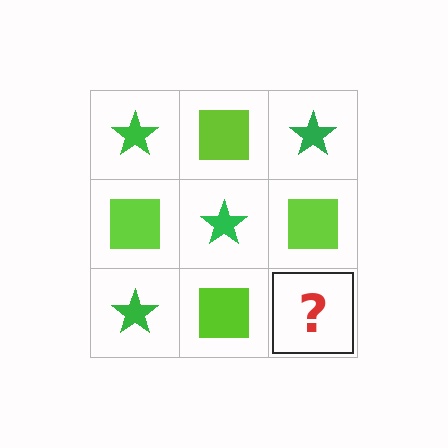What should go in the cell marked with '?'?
The missing cell should contain a green star.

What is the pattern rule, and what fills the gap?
The rule is that it alternates green star and lime square in a checkerboard pattern. The gap should be filled with a green star.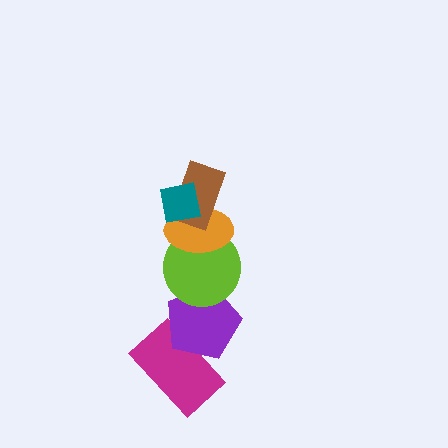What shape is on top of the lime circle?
The orange ellipse is on top of the lime circle.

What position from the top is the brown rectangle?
The brown rectangle is 2nd from the top.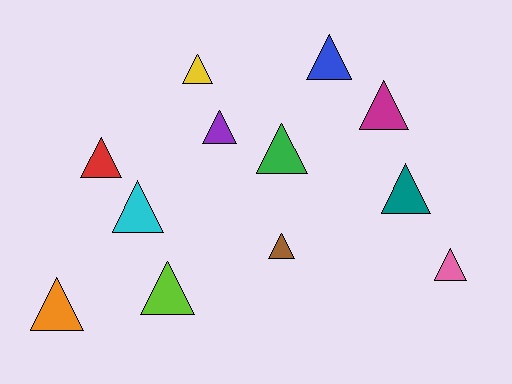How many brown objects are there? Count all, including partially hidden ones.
There is 1 brown object.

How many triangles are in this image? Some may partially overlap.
There are 12 triangles.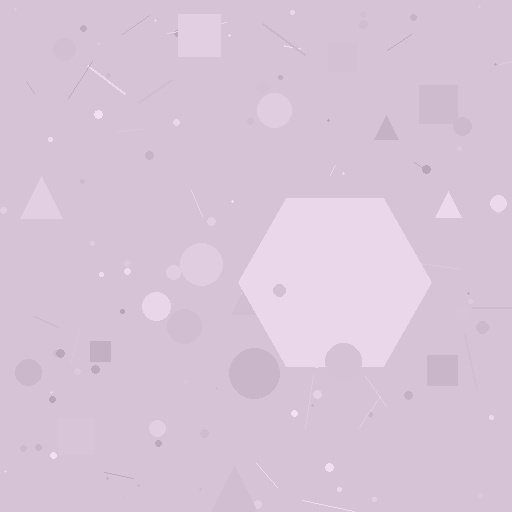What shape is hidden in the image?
A hexagon is hidden in the image.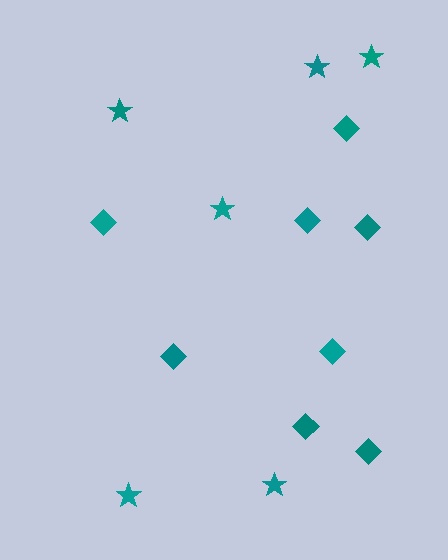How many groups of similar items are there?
There are 2 groups: one group of diamonds (8) and one group of stars (6).